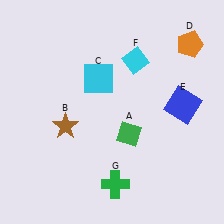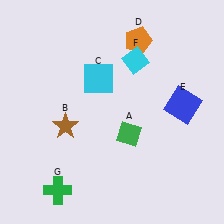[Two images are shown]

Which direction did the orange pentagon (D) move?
The orange pentagon (D) moved left.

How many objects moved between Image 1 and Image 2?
2 objects moved between the two images.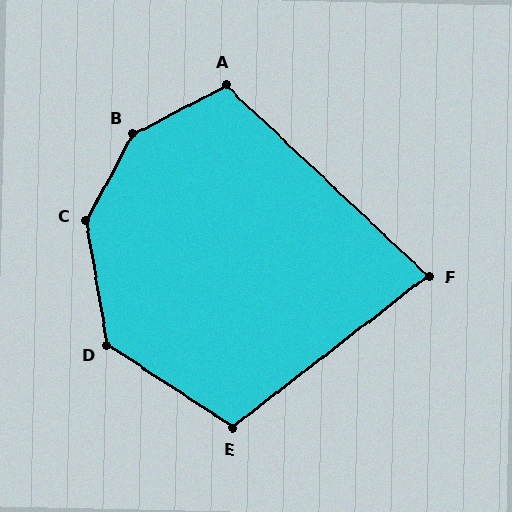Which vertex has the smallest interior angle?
F, at approximately 81 degrees.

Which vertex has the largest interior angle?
B, at approximately 146 degrees.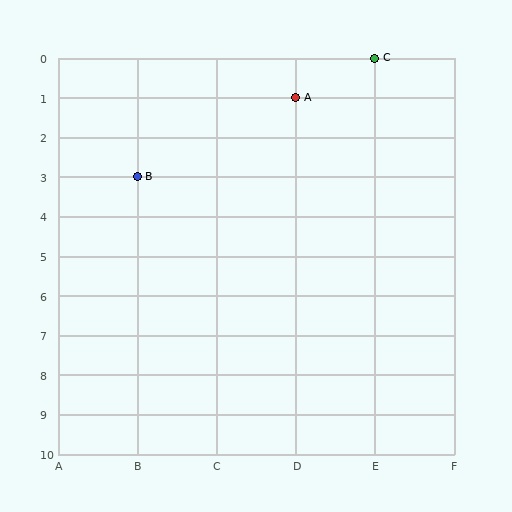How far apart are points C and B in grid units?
Points C and B are 3 columns and 3 rows apart (about 4.2 grid units diagonally).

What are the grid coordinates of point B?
Point B is at grid coordinates (B, 3).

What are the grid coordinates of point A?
Point A is at grid coordinates (D, 1).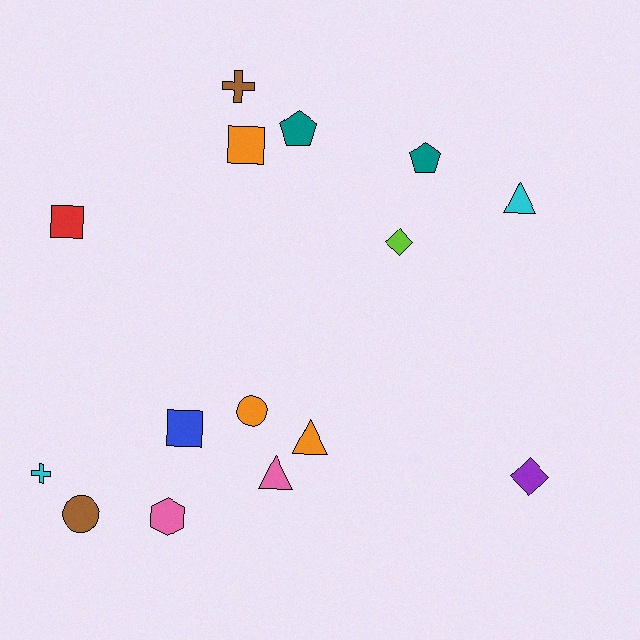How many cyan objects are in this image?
There are 2 cyan objects.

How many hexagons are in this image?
There is 1 hexagon.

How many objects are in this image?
There are 15 objects.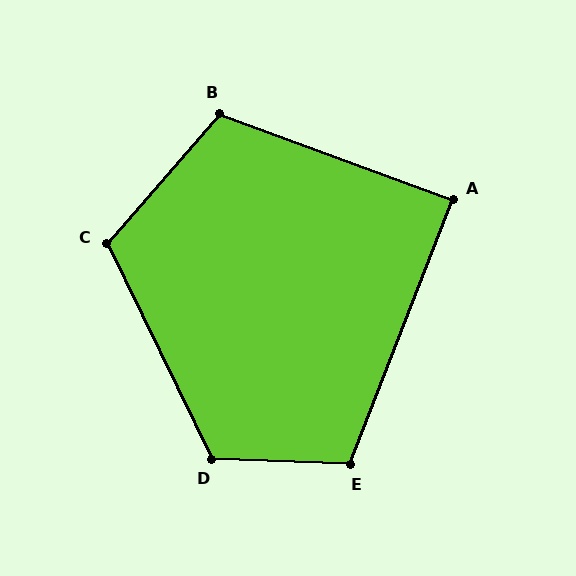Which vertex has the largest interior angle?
D, at approximately 118 degrees.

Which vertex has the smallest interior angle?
A, at approximately 89 degrees.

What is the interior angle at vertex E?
Approximately 109 degrees (obtuse).